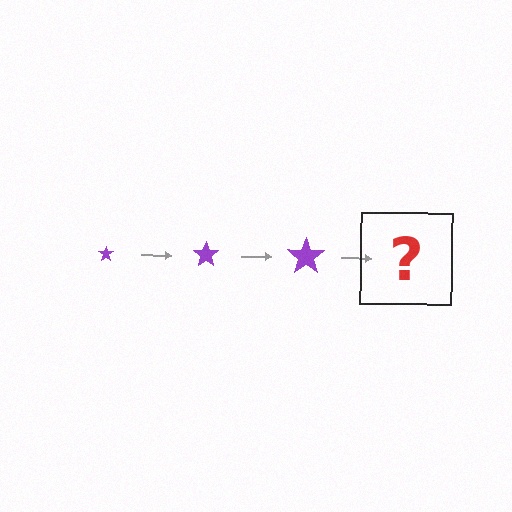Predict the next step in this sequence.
The next step is a purple star, larger than the previous one.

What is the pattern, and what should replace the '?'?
The pattern is that the star gets progressively larger each step. The '?' should be a purple star, larger than the previous one.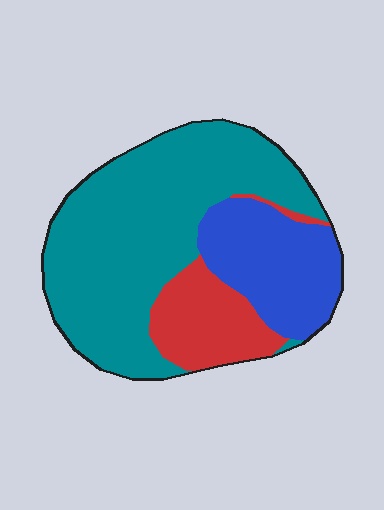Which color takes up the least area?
Red, at roughly 15%.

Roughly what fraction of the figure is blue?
Blue covers around 25% of the figure.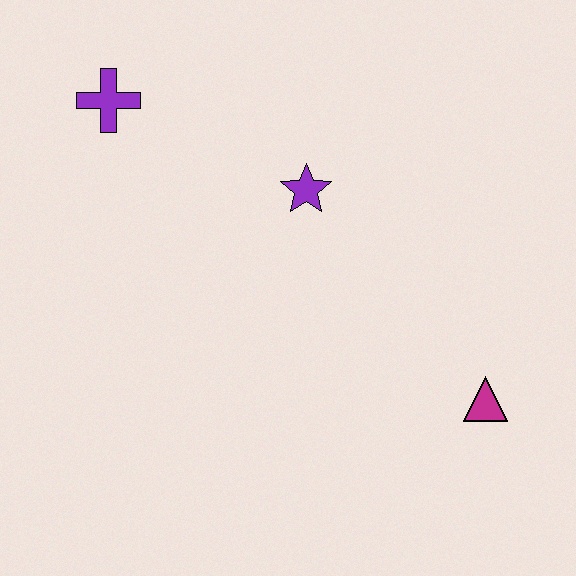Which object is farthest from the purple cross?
The magenta triangle is farthest from the purple cross.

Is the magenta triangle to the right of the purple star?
Yes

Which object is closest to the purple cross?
The purple star is closest to the purple cross.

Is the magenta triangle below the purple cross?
Yes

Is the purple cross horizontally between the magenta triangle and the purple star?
No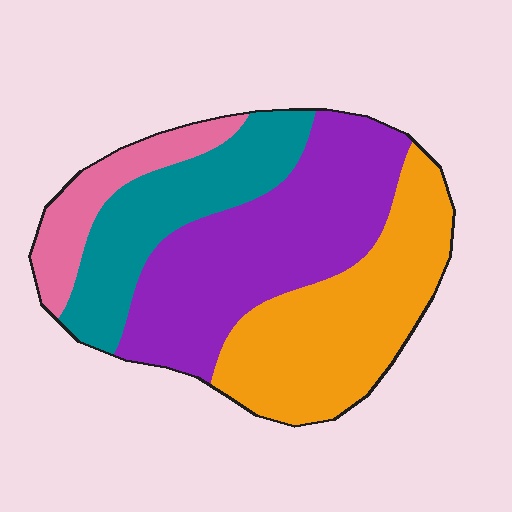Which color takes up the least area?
Pink, at roughly 10%.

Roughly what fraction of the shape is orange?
Orange covers roughly 30% of the shape.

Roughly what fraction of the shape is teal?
Teal covers about 20% of the shape.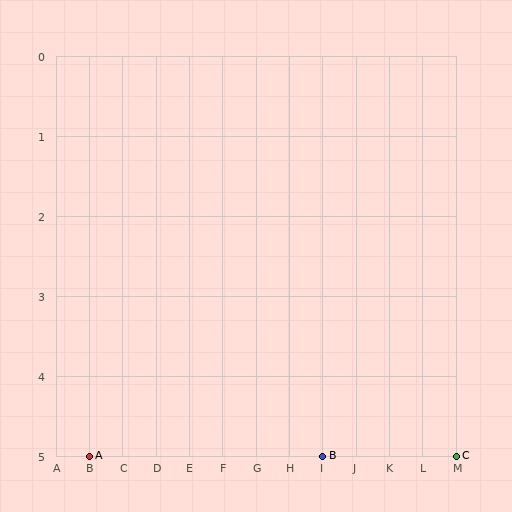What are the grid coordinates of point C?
Point C is at grid coordinates (M, 5).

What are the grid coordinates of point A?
Point A is at grid coordinates (B, 5).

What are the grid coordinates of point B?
Point B is at grid coordinates (I, 5).